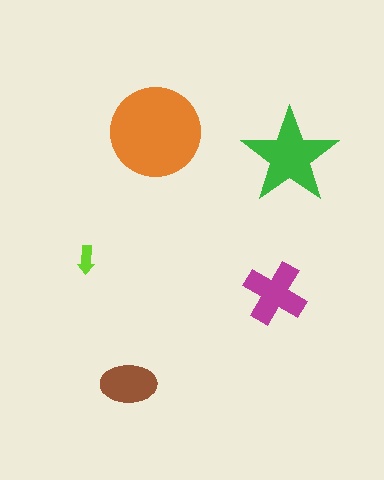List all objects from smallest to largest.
The lime arrow, the brown ellipse, the magenta cross, the green star, the orange circle.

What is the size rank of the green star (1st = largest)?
2nd.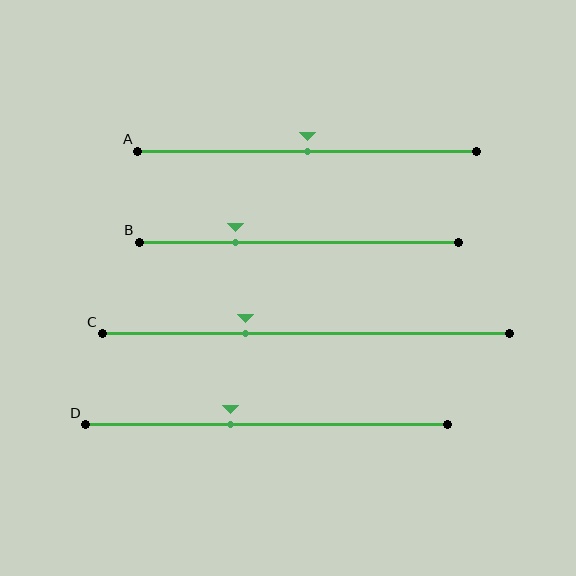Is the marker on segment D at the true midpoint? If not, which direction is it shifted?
No, the marker on segment D is shifted to the left by about 10% of the segment length.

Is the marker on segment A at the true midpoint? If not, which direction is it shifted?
Yes, the marker on segment A is at the true midpoint.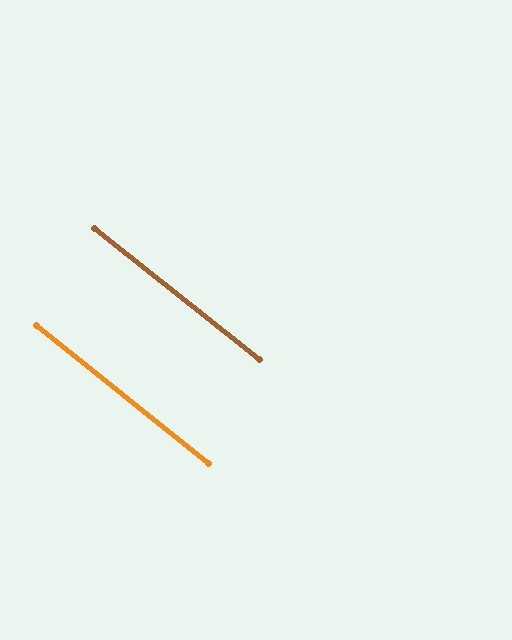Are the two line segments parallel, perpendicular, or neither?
Parallel — their directions differ by only 0.3°.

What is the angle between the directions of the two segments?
Approximately 0 degrees.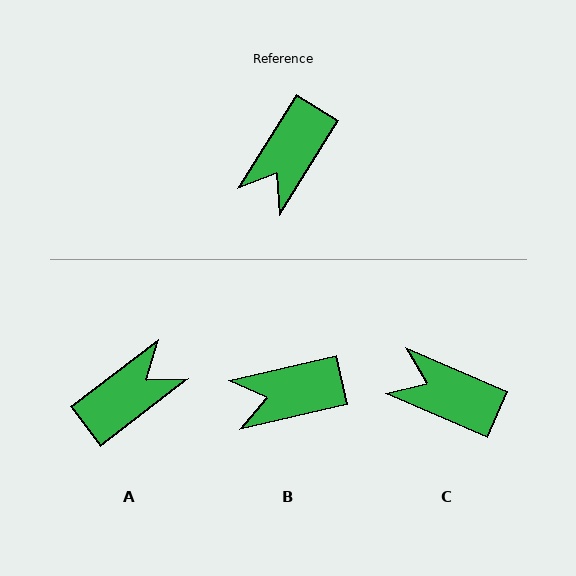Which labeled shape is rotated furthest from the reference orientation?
A, about 159 degrees away.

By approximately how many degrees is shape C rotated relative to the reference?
Approximately 82 degrees clockwise.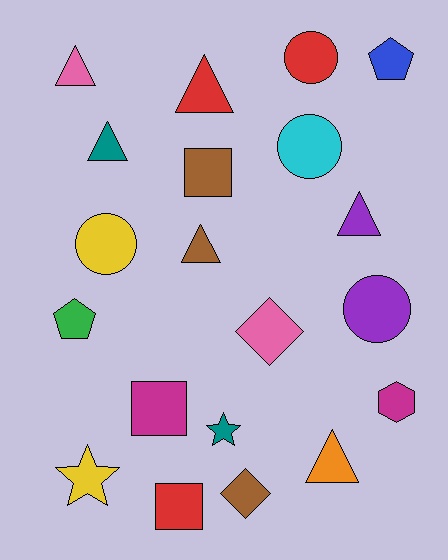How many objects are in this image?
There are 20 objects.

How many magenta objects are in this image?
There are 2 magenta objects.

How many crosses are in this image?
There are no crosses.